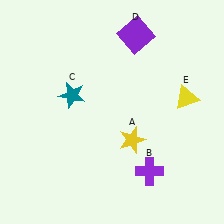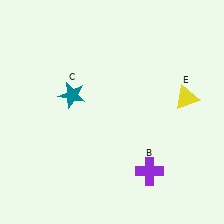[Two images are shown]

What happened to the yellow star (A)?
The yellow star (A) was removed in Image 2. It was in the bottom-right area of Image 1.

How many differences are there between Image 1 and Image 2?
There are 2 differences between the two images.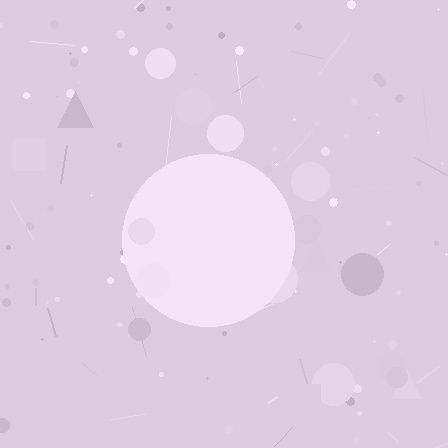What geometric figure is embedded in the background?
A circle is embedded in the background.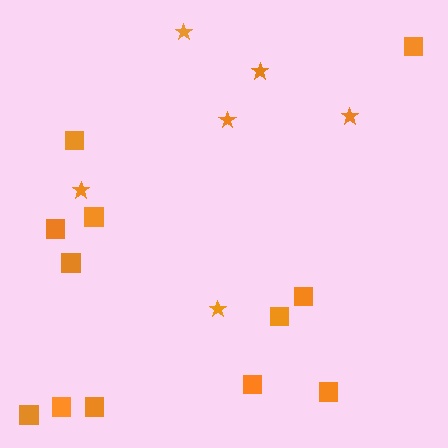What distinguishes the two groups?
There are 2 groups: one group of stars (6) and one group of squares (12).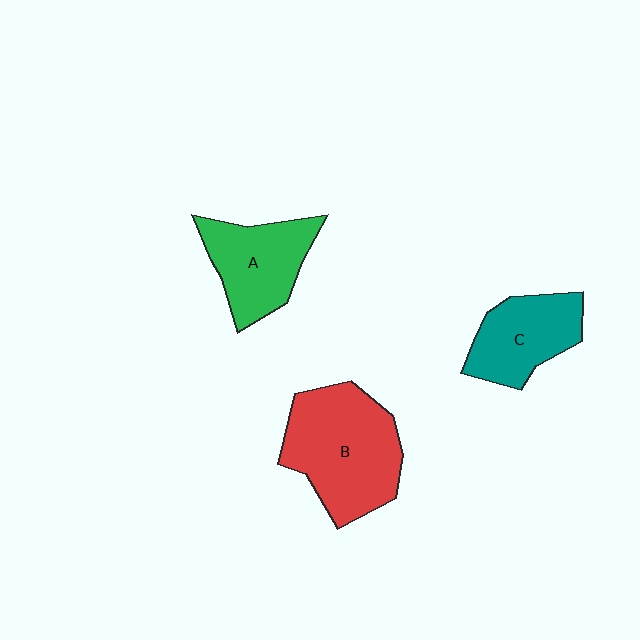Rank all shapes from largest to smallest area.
From largest to smallest: B (red), A (green), C (teal).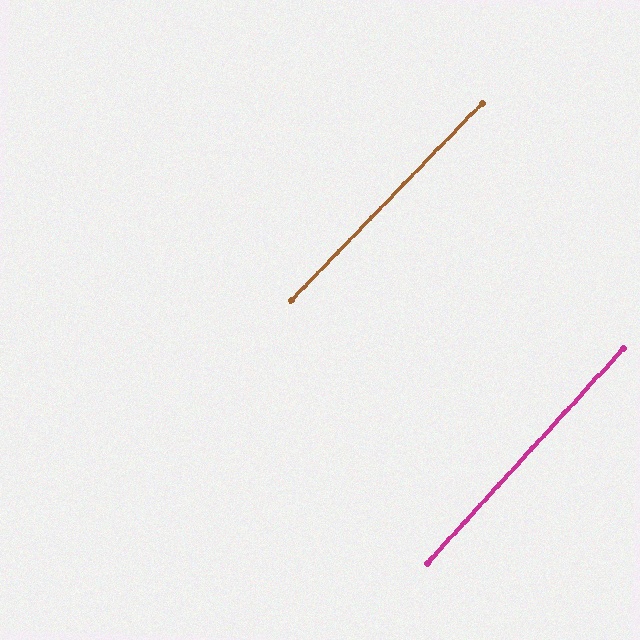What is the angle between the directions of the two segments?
Approximately 2 degrees.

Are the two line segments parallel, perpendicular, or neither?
Parallel — their directions differ by only 1.6°.